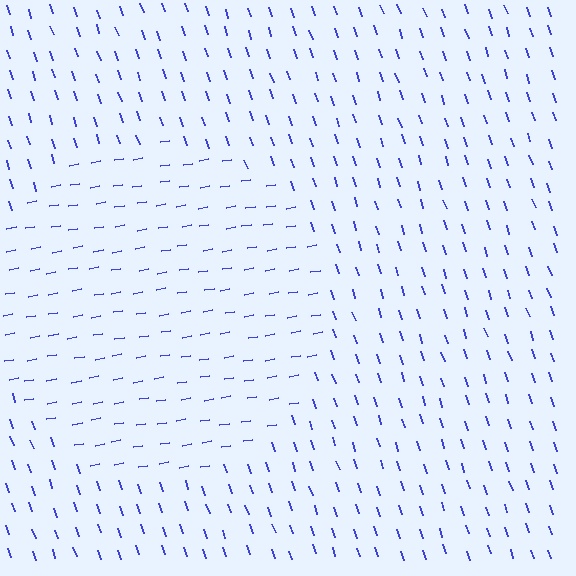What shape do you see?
I see a circle.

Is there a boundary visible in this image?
Yes, there is a texture boundary formed by a change in line orientation.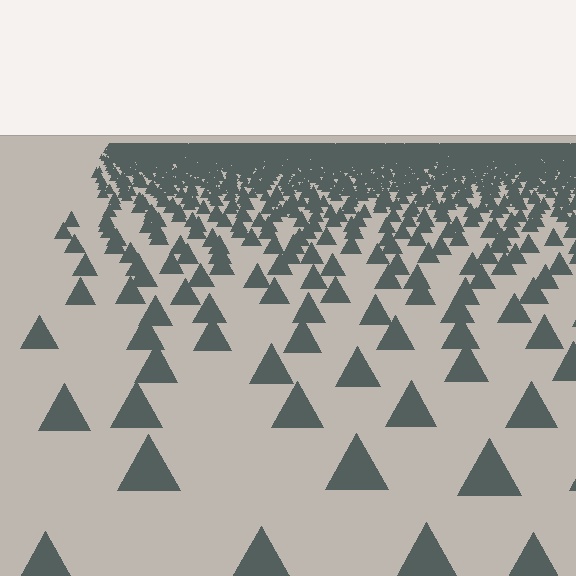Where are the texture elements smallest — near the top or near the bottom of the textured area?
Near the top.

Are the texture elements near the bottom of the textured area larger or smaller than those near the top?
Larger. Near the bottom, elements are closer to the viewer and appear at a bigger on-screen size.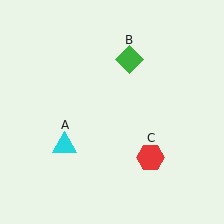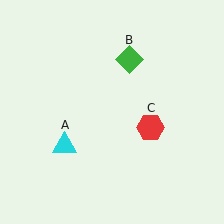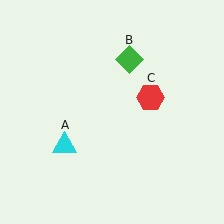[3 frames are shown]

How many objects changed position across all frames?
1 object changed position: red hexagon (object C).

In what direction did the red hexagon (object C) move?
The red hexagon (object C) moved up.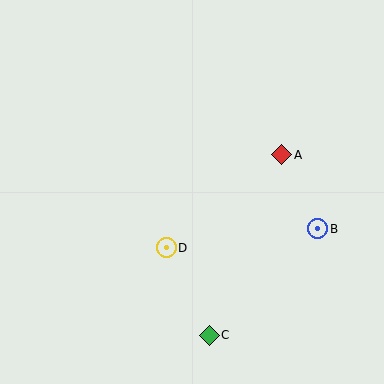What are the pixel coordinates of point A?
Point A is at (282, 155).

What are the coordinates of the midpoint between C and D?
The midpoint between C and D is at (188, 292).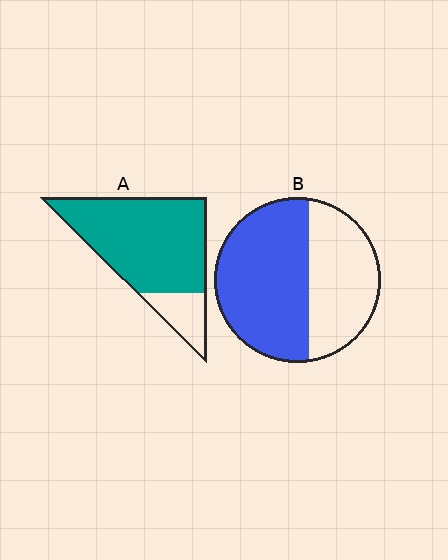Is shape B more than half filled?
Yes.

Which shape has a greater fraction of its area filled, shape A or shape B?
Shape A.